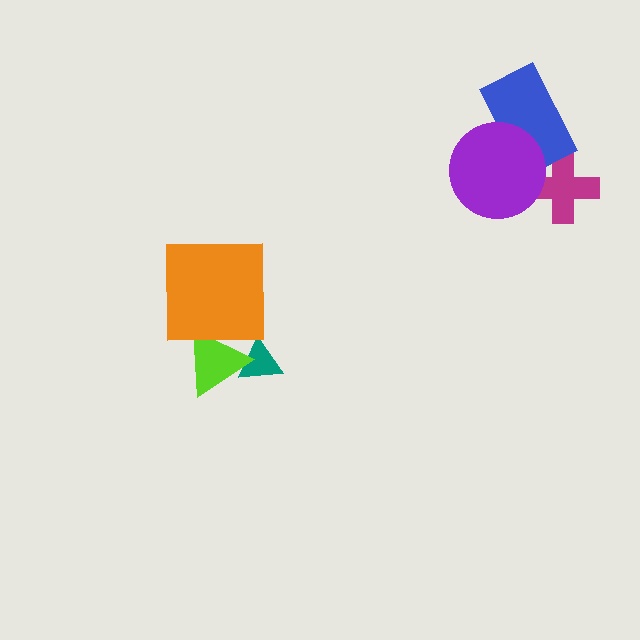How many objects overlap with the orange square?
1 object overlaps with the orange square.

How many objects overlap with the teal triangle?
1 object overlaps with the teal triangle.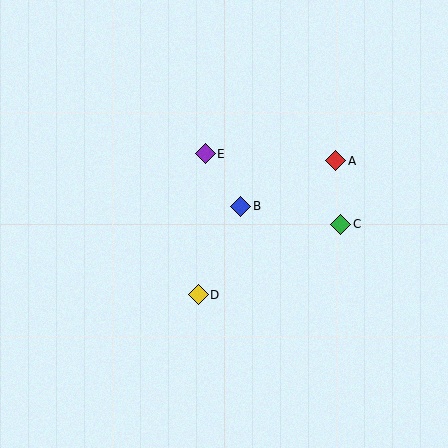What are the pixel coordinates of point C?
Point C is at (341, 224).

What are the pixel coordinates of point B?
Point B is at (241, 207).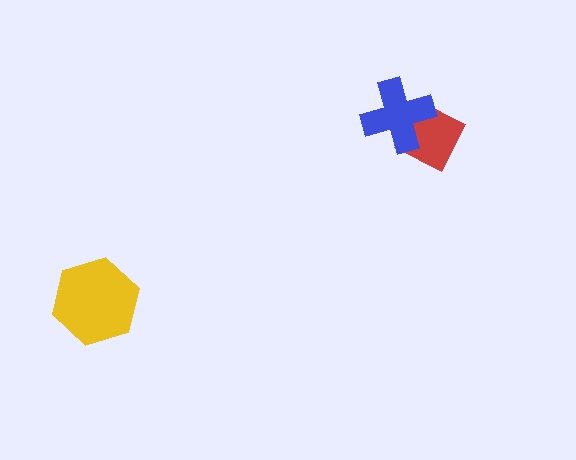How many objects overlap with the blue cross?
1 object overlaps with the blue cross.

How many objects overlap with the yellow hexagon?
0 objects overlap with the yellow hexagon.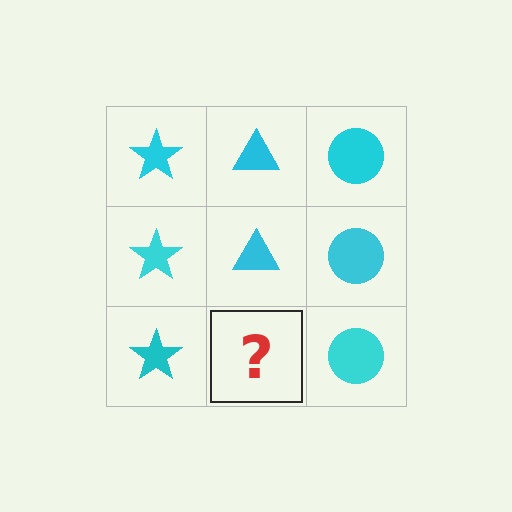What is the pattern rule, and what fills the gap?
The rule is that each column has a consistent shape. The gap should be filled with a cyan triangle.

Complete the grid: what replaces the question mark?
The question mark should be replaced with a cyan triangle.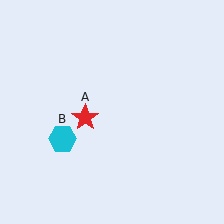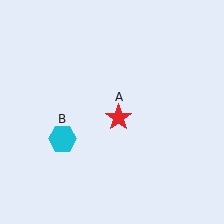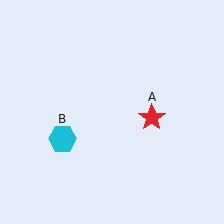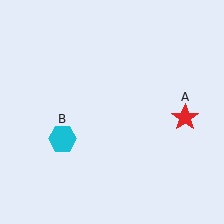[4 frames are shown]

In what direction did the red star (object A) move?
The red star (object A) moved right.